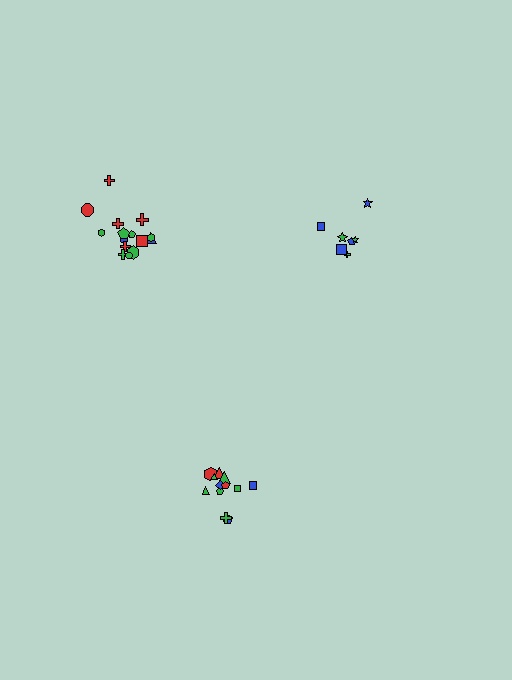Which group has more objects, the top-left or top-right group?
The top-left group.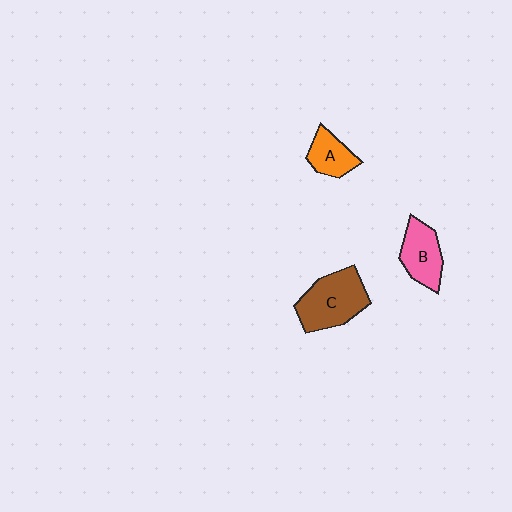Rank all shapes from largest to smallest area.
From largest to smallest: C (brown), B (pink), A (orange).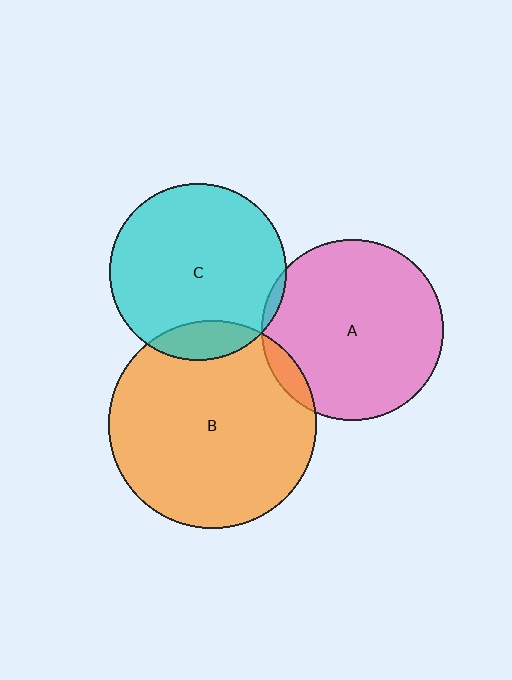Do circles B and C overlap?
Yes.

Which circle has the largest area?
Circle B (orange).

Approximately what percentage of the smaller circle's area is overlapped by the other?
Approximately 15%.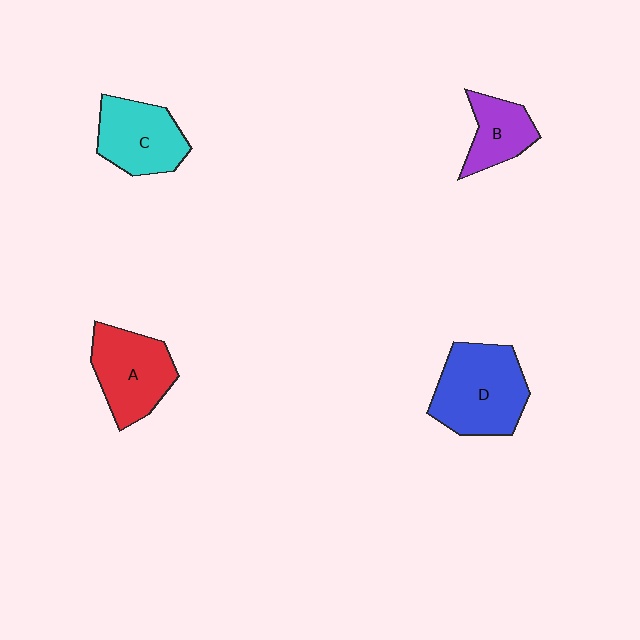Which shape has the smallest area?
Shape B (purple).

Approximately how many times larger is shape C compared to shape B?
Approximately 1.4 times.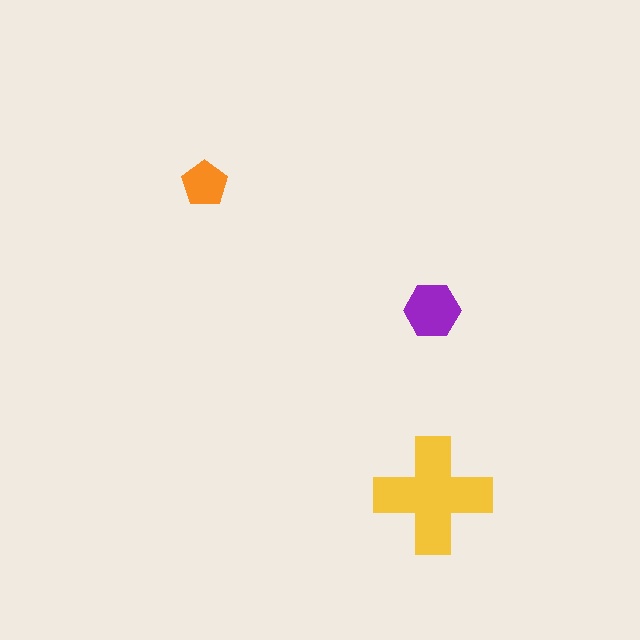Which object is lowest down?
The yellow cross is bottommost.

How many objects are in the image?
There are 3 objects in the image.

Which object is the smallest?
The orange pentagon.